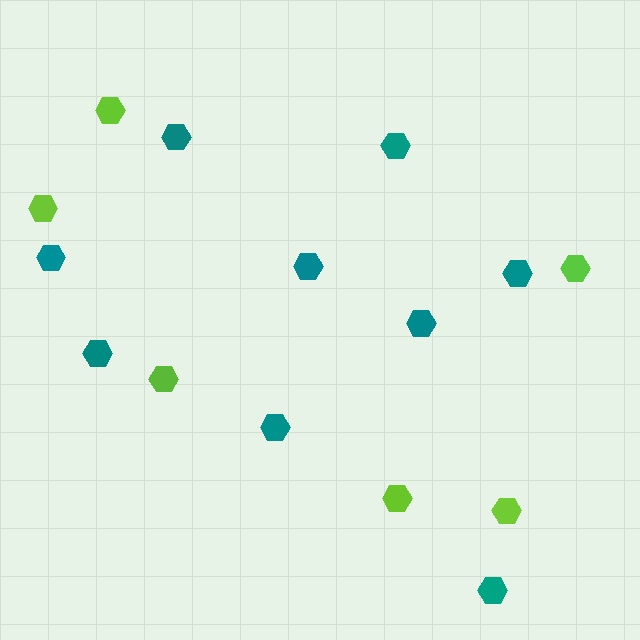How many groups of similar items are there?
There are 2 groups: one group of teal hexagons (9) and one group of lime hexagons (6).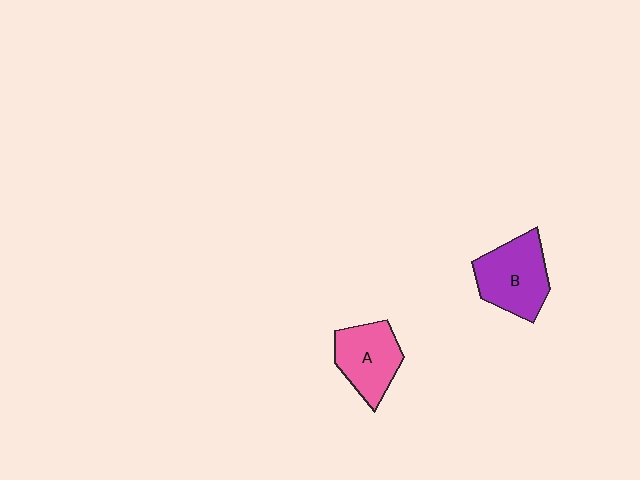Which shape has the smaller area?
Shape A (pink).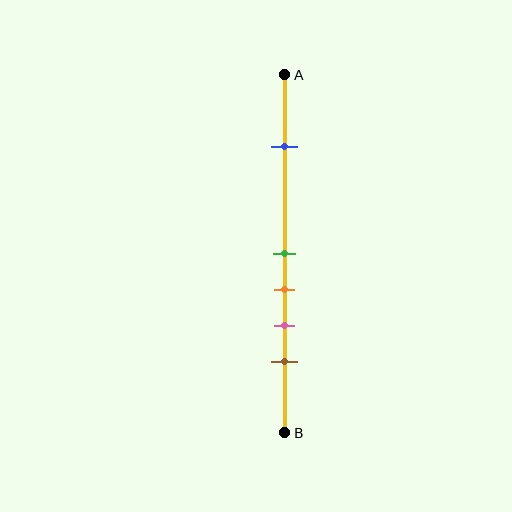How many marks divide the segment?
There are 5 marks dividing the segment.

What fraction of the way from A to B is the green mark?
The green mark is approximately 50% (0.5) of the way from A to B.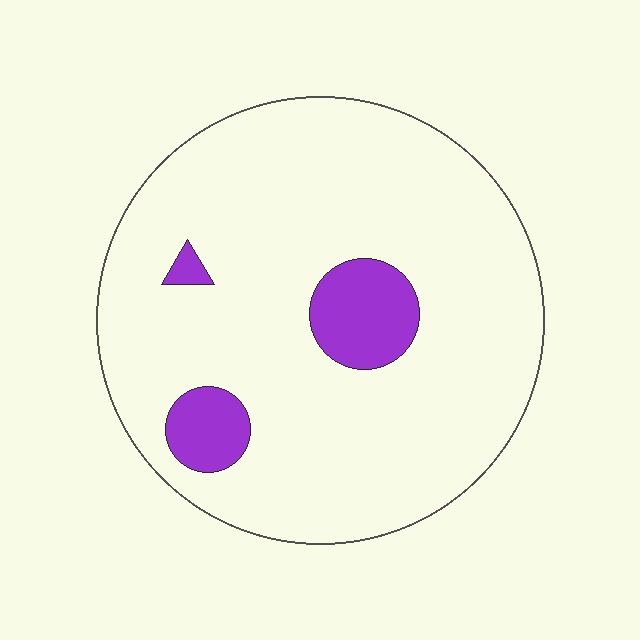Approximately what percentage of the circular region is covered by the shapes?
Approximately 10%.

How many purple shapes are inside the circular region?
3.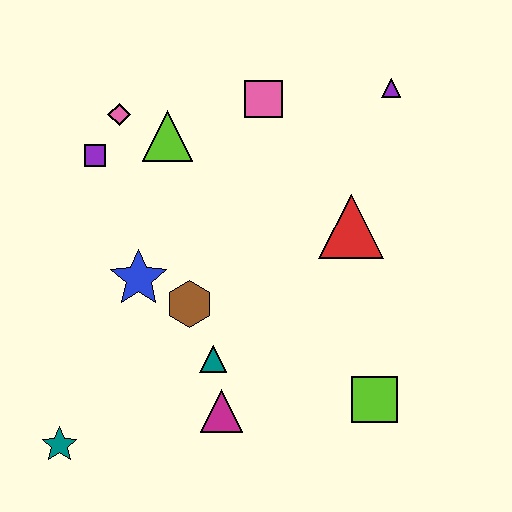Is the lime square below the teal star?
No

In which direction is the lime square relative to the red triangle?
The lime square is below the red triangle.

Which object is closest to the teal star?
The magenta triangle is closest to the teal star.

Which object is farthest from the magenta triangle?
The purple triangle is farthest from the magenta triangle.